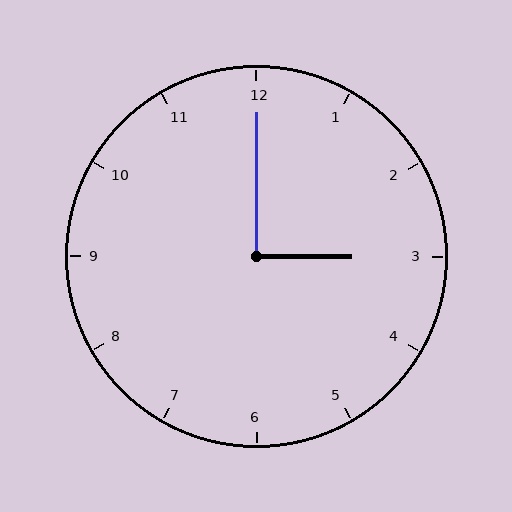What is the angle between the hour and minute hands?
Approximately 90 degrees.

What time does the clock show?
3:00.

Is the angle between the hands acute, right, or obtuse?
It is right.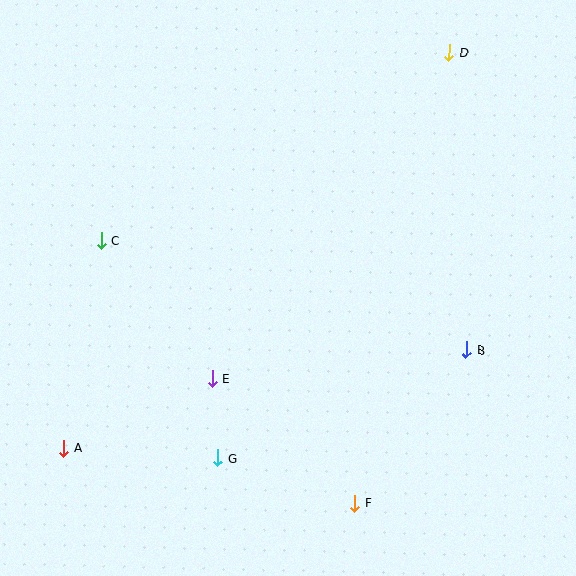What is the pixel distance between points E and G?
The distance between E and G is 80 pixels.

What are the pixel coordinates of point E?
Point E is at (212, 379).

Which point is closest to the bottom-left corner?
Point A is closest to the bottom-left corner.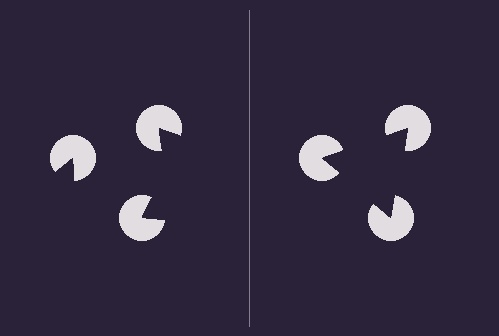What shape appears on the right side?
An illusory triangle.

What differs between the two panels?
The pac-man discs are positioned identically on both sides; only the wedge orientations differ. On the right they align to a triangle; on the left they are misaligned.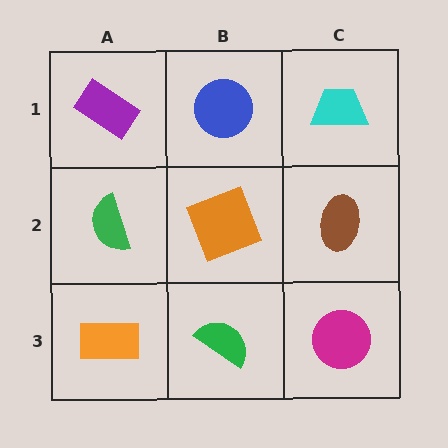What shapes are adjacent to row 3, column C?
A brown ellipse (row 2, column C), a green semicircle (row 3, column B).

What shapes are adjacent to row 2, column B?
A blue circle (row 1, column B), a green semicircle (row 3, column B), a green semicircle (row 2, column A), a brown ellipse (row 2, column C).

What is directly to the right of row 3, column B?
A magenta circle.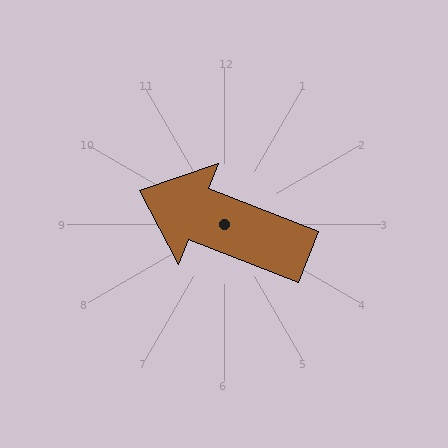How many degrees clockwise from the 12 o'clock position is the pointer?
Approximately 292 degrees.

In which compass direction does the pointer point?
West.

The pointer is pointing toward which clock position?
Roughly 10 o'clock.